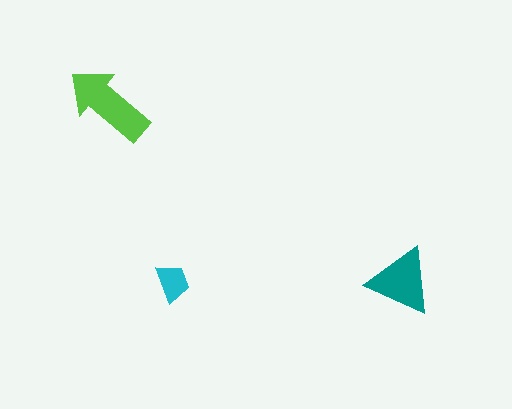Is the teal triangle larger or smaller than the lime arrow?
Smaller.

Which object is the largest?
The lime arrow.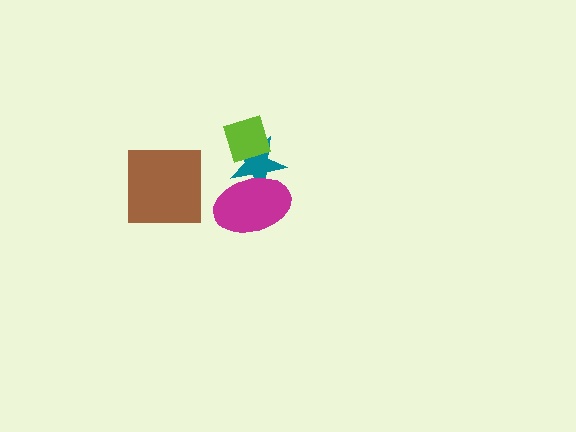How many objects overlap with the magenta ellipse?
1 object overlaps with the magenta ellipse.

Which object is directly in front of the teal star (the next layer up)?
The lime diamond is directly in front of the teal star.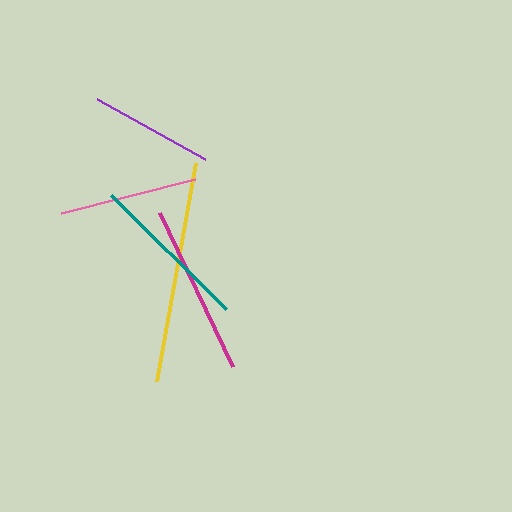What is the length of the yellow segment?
The yellow segment is approximately 222 pixels long.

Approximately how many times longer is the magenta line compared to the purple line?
The magenta line is approximately 1.4 times the length of the purple line.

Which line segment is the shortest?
The purple line is the shortest at approximately 124 pixels.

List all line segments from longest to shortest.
From longest to shortest: yellow, magenta, teal, pink, purple.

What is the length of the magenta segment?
The magenta segment is approximately 171 pixels long.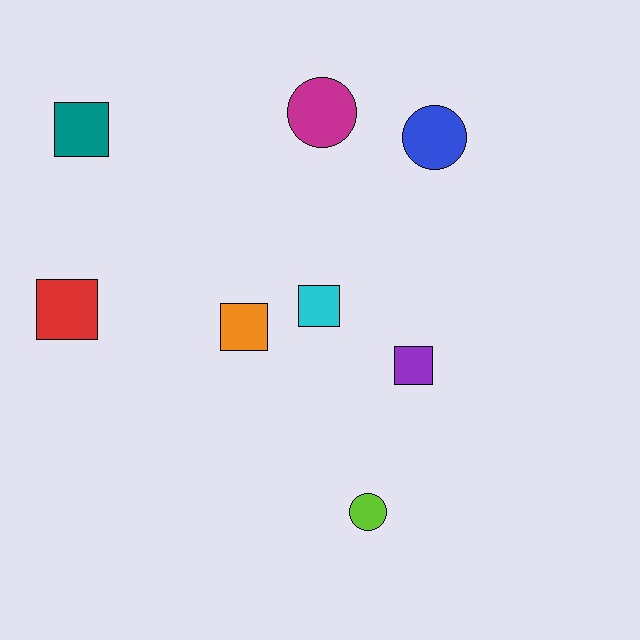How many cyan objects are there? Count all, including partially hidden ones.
There is 1 cyan object.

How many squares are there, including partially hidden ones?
There are 5 squares.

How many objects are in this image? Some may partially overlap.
There are 8 objects.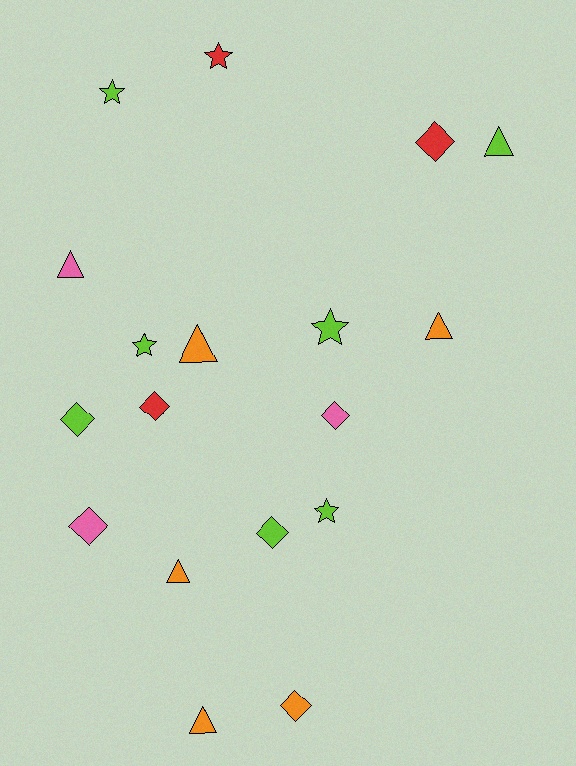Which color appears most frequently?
Lime, with 7 objects.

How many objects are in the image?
There are 18 objects.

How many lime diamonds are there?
There are 2 lime diamonds.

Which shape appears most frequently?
Diamond, with 7 objects.